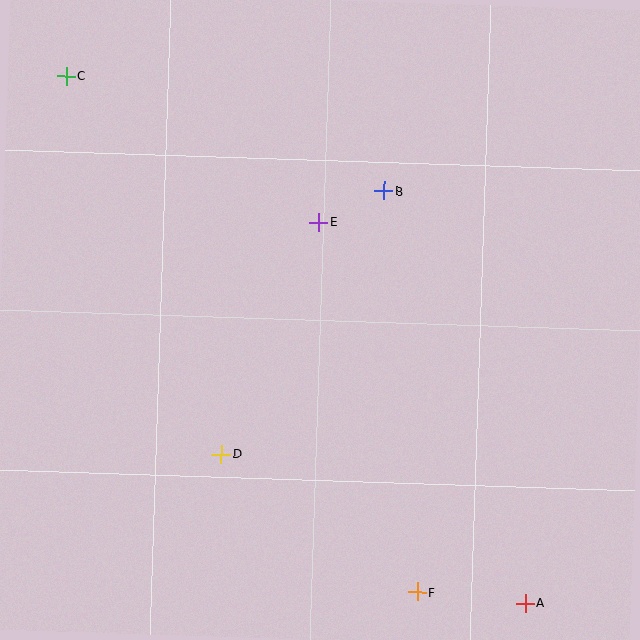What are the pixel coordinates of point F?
Point F is at (417, 592).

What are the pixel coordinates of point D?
Point D is at (221, 454).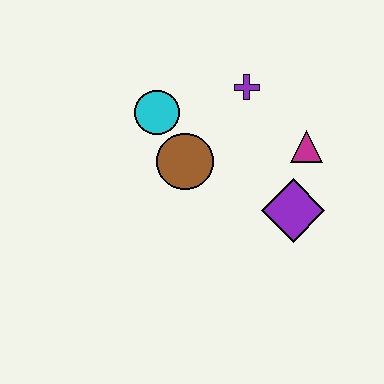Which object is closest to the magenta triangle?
The purple diamond is closest to the magenta triangle.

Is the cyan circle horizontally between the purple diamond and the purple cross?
No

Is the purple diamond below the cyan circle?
Yes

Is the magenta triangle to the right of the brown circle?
Yes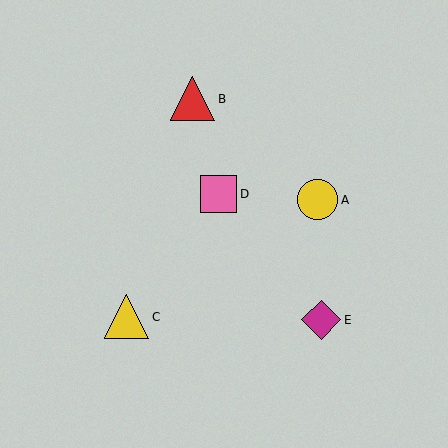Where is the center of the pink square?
The center of the pink square is at (219, 194).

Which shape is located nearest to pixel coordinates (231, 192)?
The pink square (labeled D) at (219, 194) is nearest to that location.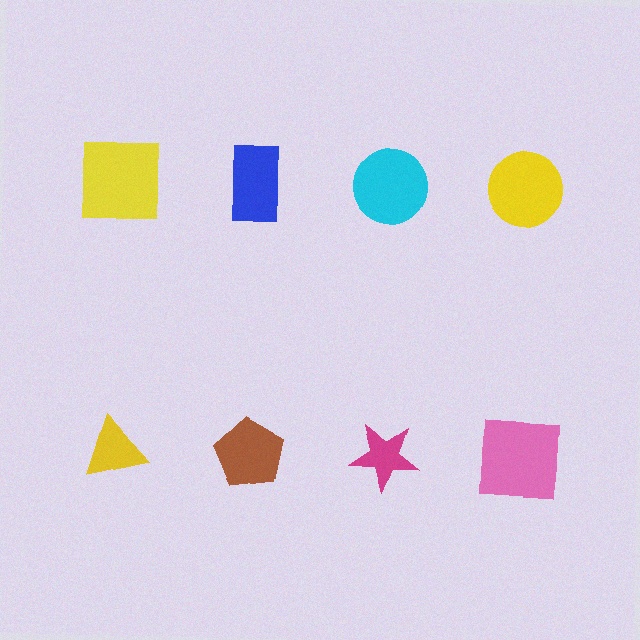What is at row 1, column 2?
A blue rectangle.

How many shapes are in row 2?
4 shapes.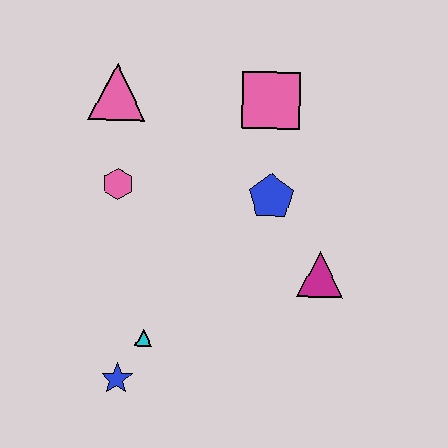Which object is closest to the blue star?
The cyan triangle is closest to the blue star.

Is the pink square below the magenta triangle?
No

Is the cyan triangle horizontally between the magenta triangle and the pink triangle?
Yes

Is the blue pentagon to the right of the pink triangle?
Yes